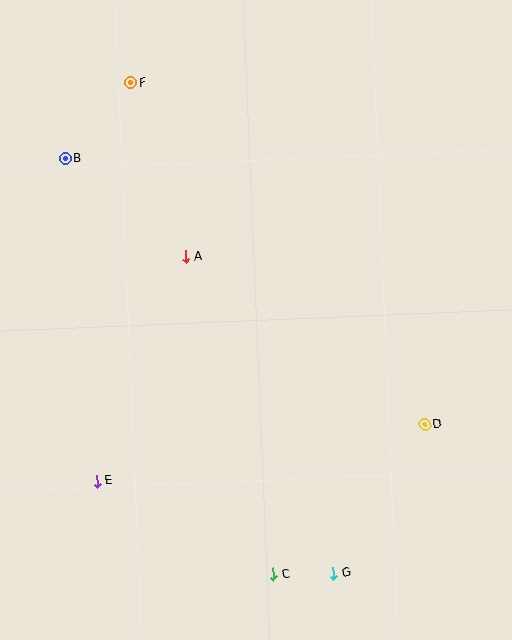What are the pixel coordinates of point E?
Point E is at (97, 481).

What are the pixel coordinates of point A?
Point A is at (186, 257).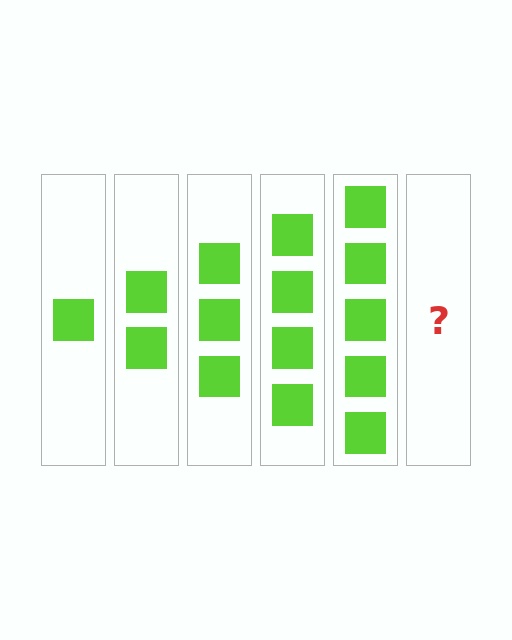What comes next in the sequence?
The next element should be 6 squares.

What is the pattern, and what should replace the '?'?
The pattern is that each step adds one more square. The '?' should be 6 squares.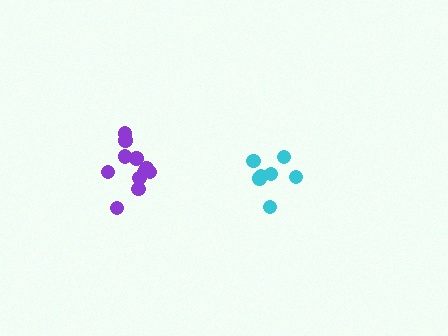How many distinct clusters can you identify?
There are 2 distinct clusters.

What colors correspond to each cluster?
The clusters are colored: cyan, purple.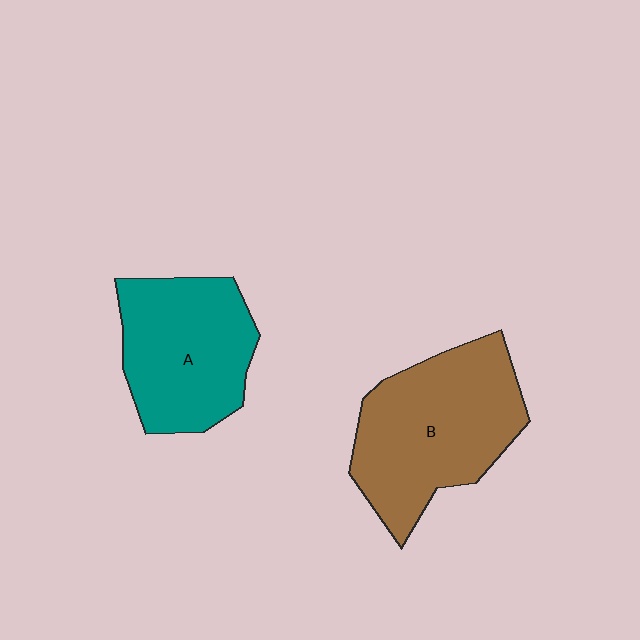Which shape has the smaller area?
Shape A (teal).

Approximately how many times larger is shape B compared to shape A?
Approximately 1.2 times.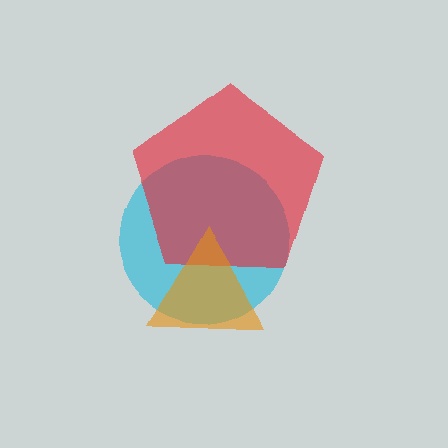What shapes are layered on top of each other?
The layered shapes are: a cyan circle, a red pentagon, an orange triangle.